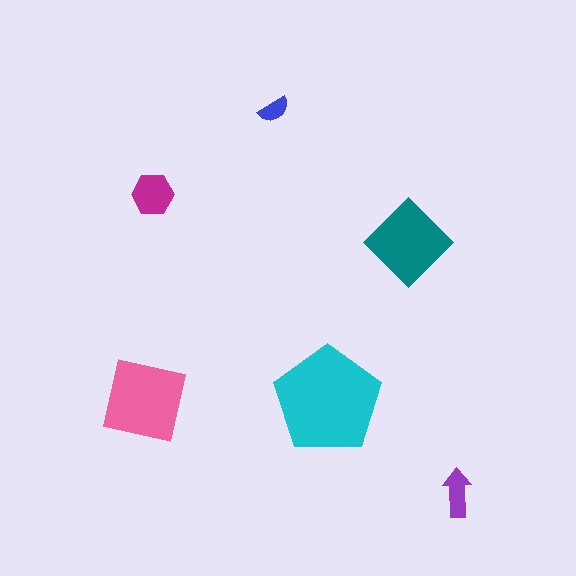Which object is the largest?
The cyan pentagon.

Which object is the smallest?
The blue semicircle.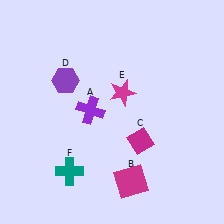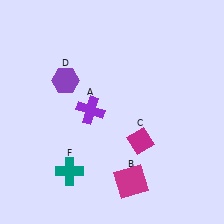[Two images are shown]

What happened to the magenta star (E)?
The magenta star (E) was removed in Image 2. It was in the top-right area of Image 1.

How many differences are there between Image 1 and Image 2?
There is 1 difference between the two images.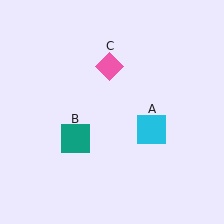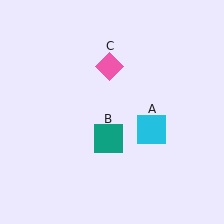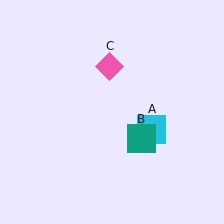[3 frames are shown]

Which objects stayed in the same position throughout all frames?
Cyan square (object A) and pink diamond (object C) remained stationary.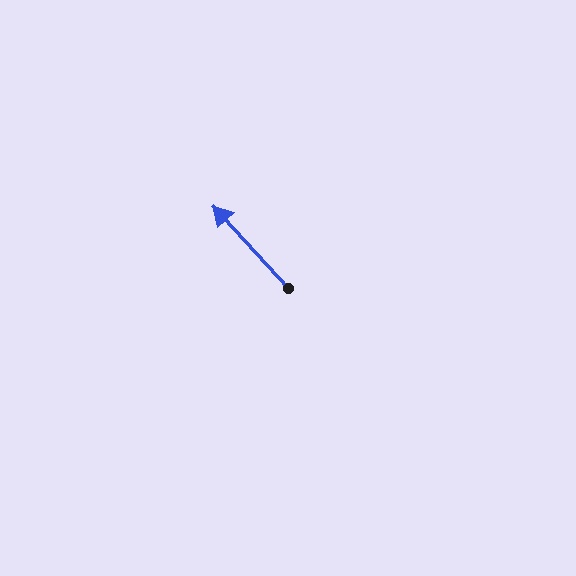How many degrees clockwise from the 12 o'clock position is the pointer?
Approximately 317 degrees.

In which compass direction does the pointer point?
Northwest.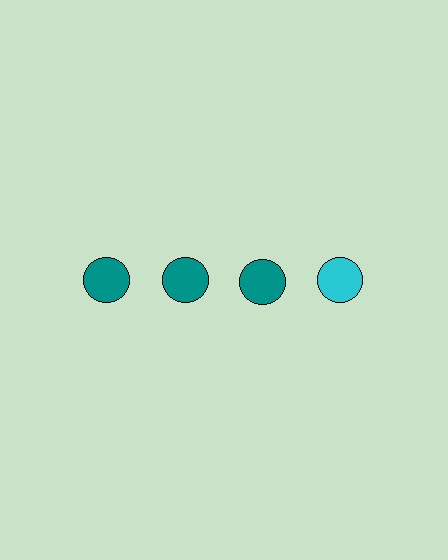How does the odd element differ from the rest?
It has a different color: cyan instead of teal.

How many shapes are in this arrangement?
There are 4 shapes arranged in a grid pattern.